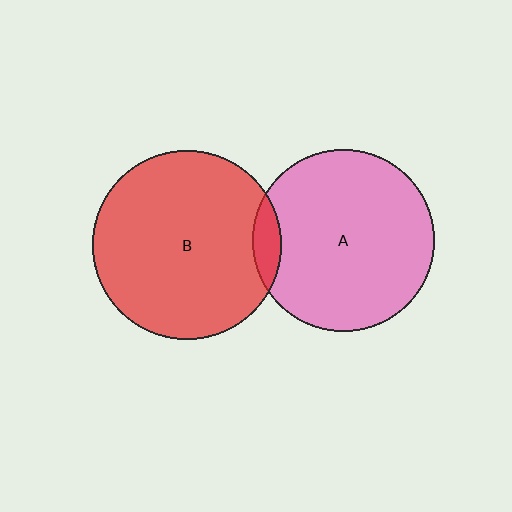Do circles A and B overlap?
Yes.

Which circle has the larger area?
Circle B (red).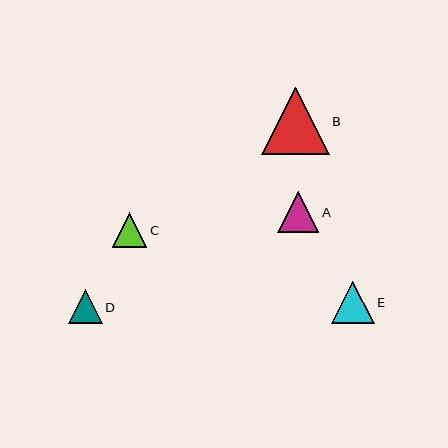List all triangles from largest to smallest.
From largest to smallest: B, E, A, C, D.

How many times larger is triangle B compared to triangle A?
Triangle B is approximately 1.7 times the size of triangle A.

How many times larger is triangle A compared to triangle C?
Triangle A is approximately 1.2 times the size of triangle C.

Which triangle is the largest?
Triangle B is the largest with a size of approximately 68 pixels.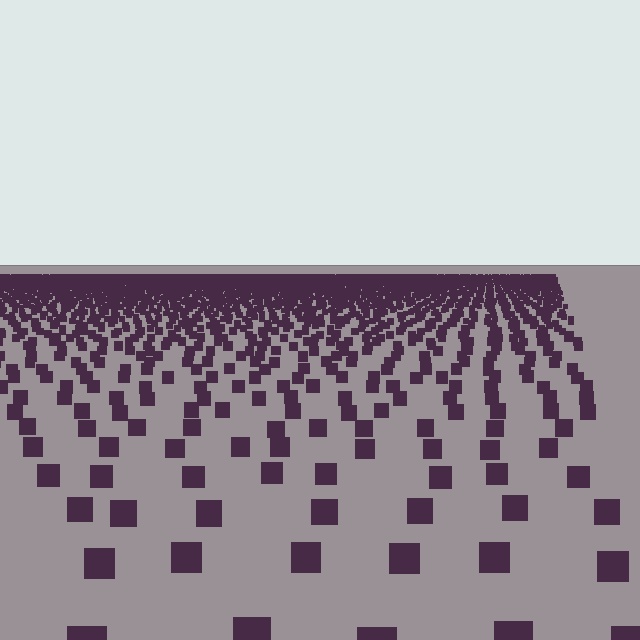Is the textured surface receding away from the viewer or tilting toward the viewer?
The surface is receding away from the viewer. Texture elements get smaller and denser toward the top.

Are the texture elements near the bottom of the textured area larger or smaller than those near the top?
Larger. Near the bottom, elements are closer to the viewer and appear at a bigger on-screen size.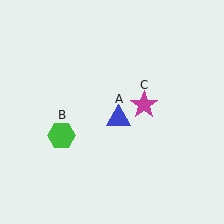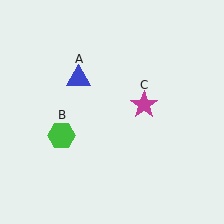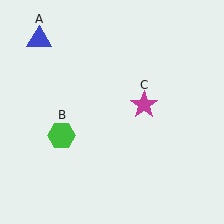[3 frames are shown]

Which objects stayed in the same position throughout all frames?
Green hexagon (object B) and magenta star (object C) remained stationary.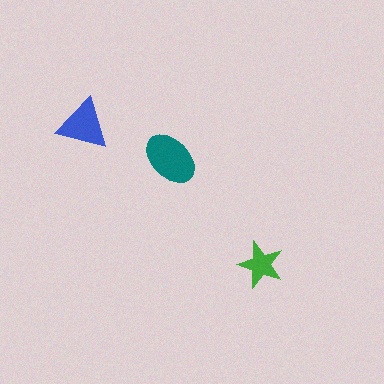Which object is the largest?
The teal ellipse.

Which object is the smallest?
The green star.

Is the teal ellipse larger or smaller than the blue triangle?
Larger.